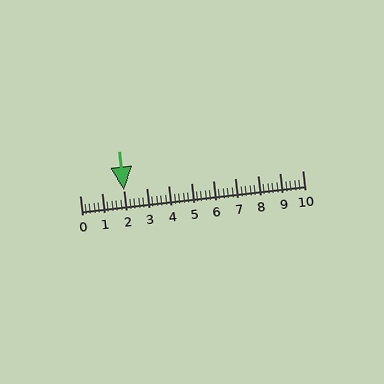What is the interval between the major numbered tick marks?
The major tick marks are spaced 1 units apart.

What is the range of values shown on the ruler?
The ruler shows values from 0 to 10.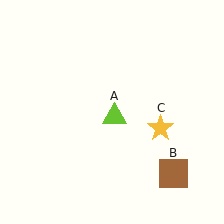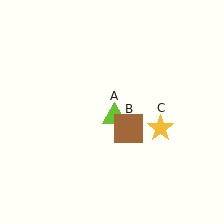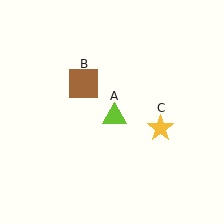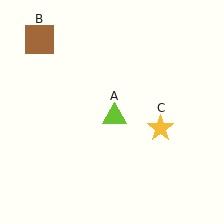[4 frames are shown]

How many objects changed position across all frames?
1 object changed position: brown square (object B).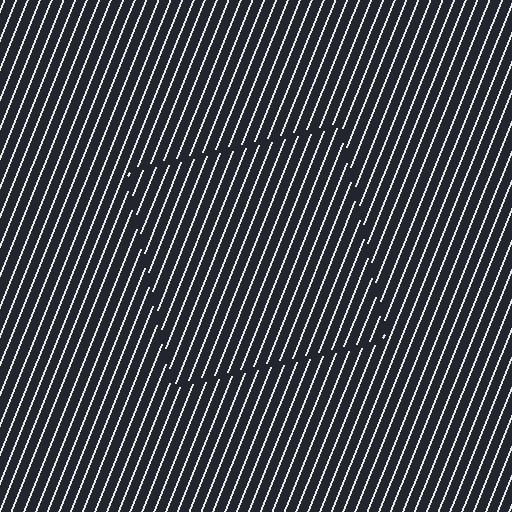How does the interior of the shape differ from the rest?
The interior of the shape contains the same grating, shifted by half a period — the contour is defined by the phase discontinuity where line-ends from the inner and outer gratings abut.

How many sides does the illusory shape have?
4 sides — the line-ends trace a square.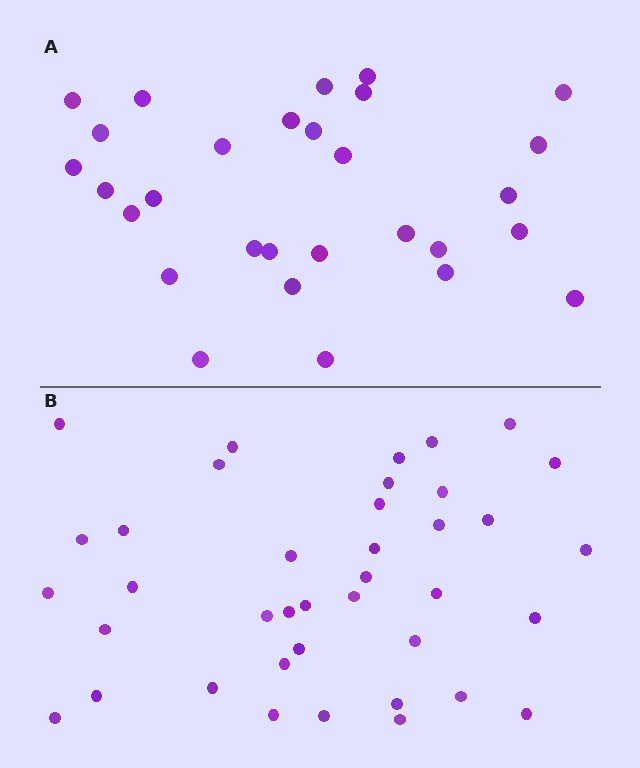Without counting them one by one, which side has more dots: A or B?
Region B (the bottom region) has more dots.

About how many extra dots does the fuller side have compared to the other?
Region B has roughly 10 or so more dots than region A.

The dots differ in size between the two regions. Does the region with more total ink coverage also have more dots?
No. Region A has more total ink coverage because its dots are larger, but region B actually contains more individual dots. Total area can be misleading — the number of items is what matters here.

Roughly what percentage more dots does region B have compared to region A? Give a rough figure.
About 35% more.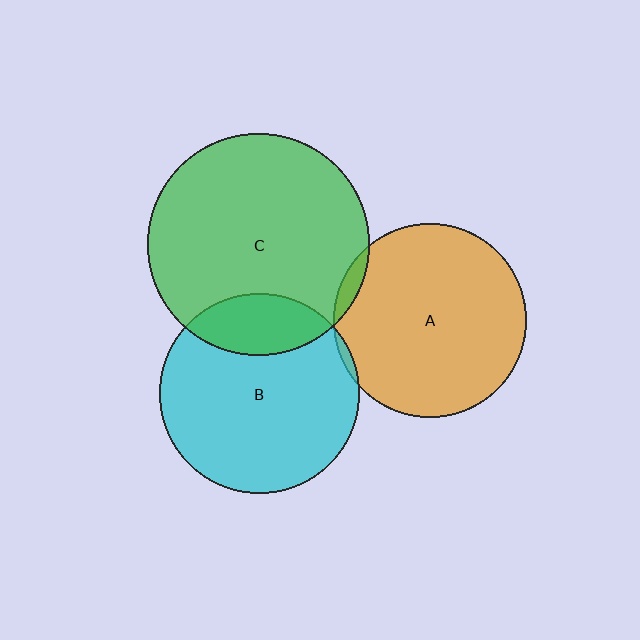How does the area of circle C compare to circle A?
Approximately 1.3 times.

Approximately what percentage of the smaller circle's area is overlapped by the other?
Approximately 5%.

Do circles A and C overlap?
Yes.